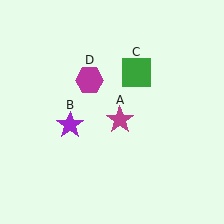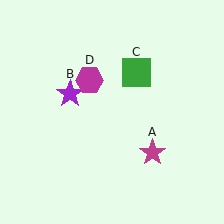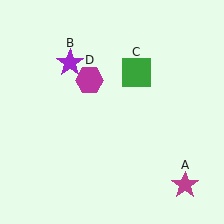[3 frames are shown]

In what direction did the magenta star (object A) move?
The magenta star (object A) moved down and to the right.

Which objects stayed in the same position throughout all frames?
Green square (object C) and magenta hexagon (object D) remained stationary.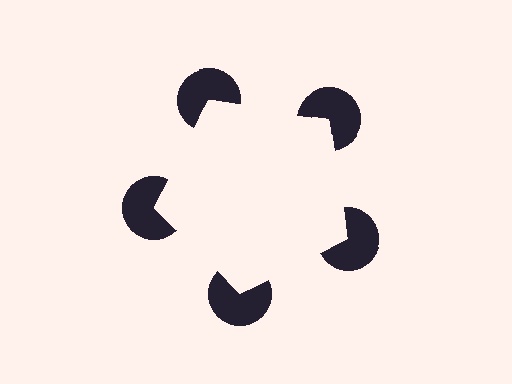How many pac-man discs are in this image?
There are 5 — one at each vertex of the illusory pentagon.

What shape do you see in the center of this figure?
An illusory pentagon — its edges are inferred from the aligned wedge cuts in the pac-man discs, not physically drawn.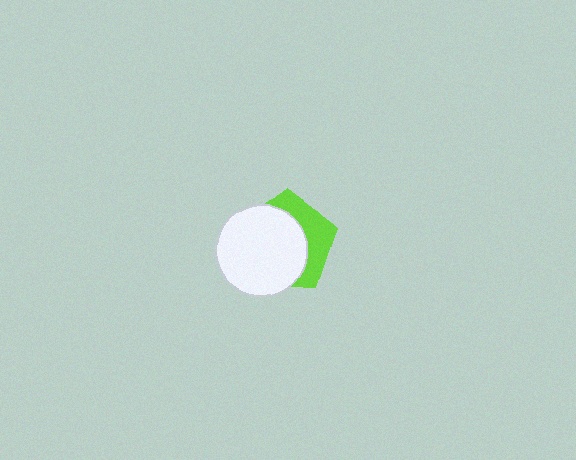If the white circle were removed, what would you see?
You would see the complete lime pentagon.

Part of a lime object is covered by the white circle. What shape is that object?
It is a pentagon.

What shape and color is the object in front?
The object in front is a white circle.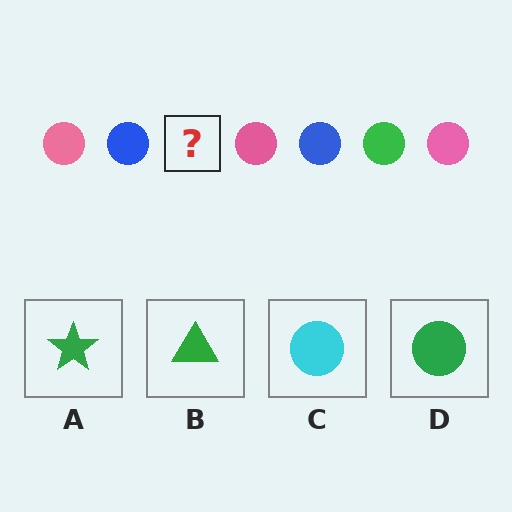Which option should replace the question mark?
Option D.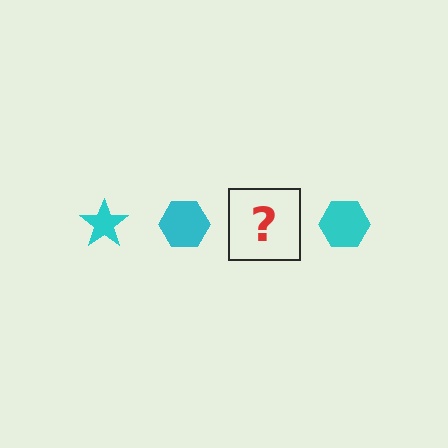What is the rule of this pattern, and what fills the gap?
The rule is that the pattern cycles through star, hexagon shapes in cyan. The gap should be filled with a cyan star.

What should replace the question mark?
The question mark should be replaced with a cyan star.